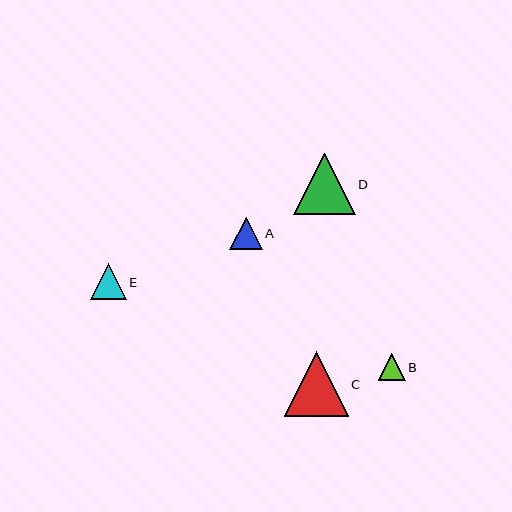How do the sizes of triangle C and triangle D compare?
Triangle C and triangle D are approximately the same size.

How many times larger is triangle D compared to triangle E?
Triangle D is approximately 1.7 times the size of triangle E.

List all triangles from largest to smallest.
From largest to smallest: C, D, E, A, B.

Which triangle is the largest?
Triangle C is the largest with a size of approximately 64 pixels.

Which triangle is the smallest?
Triangle B is the smallest with a size of approximately 27 pixels.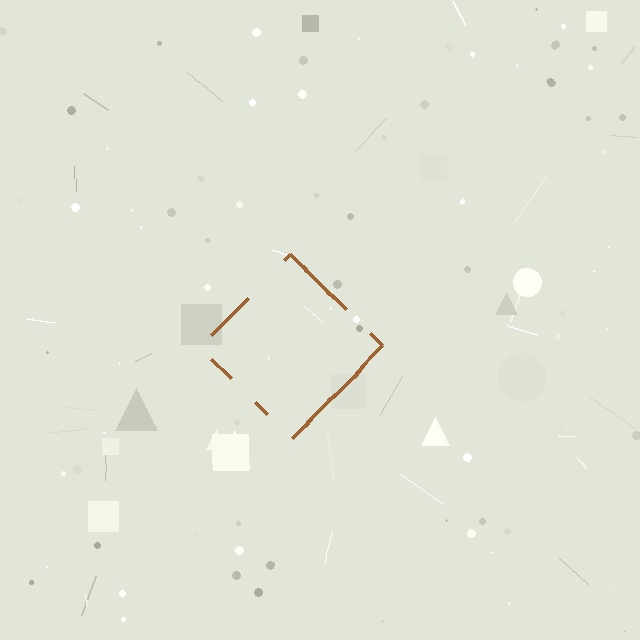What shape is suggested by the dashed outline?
The dashed outline suggests a diamond.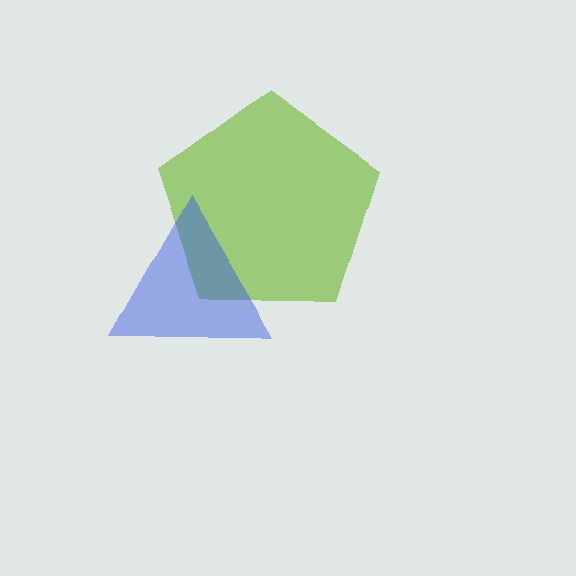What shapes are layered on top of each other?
The layered shapes are: a lime pentagon, a blue triangle.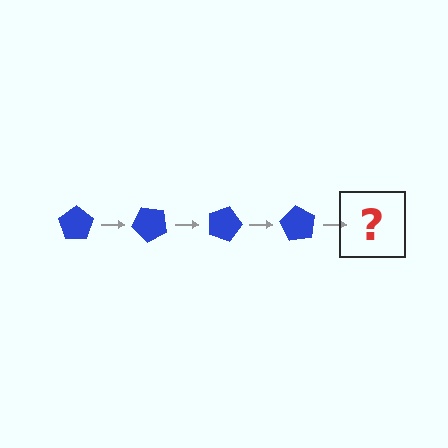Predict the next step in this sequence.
The next step is a blue pentagon rotated 180 degrees.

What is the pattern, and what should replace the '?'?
The pattern is that the pentagon rotates 45 degrees each step. The '?' should be a blue pentagon rotated 180 degrees.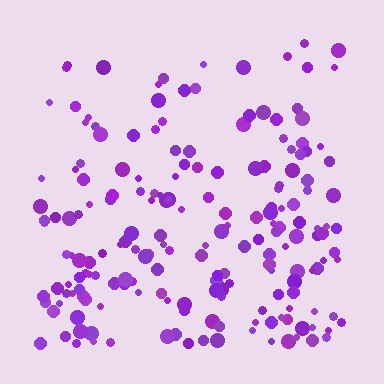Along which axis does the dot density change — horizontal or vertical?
Vertical.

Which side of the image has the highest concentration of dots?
The bottom.